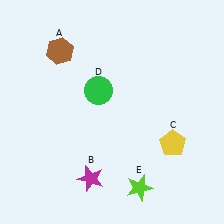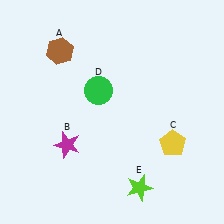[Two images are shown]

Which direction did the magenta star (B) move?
The magenta star (B) moved up.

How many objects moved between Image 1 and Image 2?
1 object moved between the two images.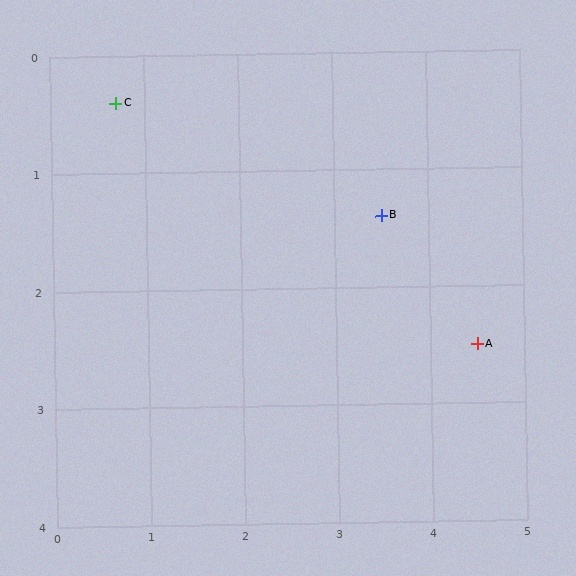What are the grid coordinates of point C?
Point C is at approximately (0.7, 0.4).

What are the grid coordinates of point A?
Point A is at approximately (4.5, 2.5).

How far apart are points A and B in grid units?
Points A and B are about 1.5 grid units apart.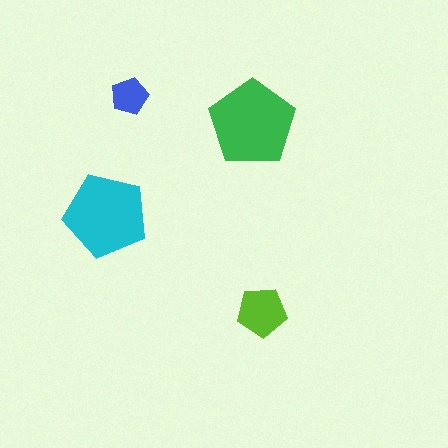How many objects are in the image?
There are 4 objects in the image.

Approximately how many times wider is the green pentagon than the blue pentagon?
About 2.5 times wider.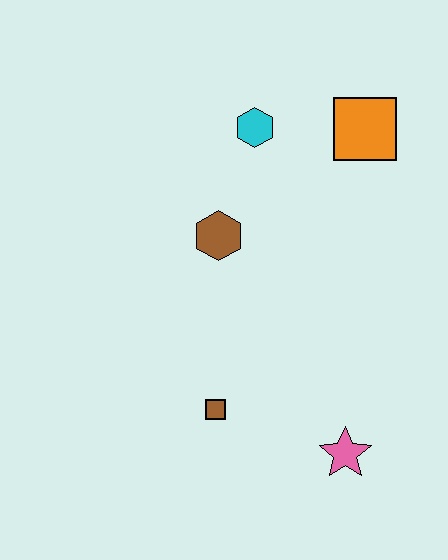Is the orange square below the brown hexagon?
No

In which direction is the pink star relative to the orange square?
The pink star is below the orange square.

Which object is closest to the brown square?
The pink star is closest to the brown square.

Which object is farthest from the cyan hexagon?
The pink star is farthest from the cyan hexagon.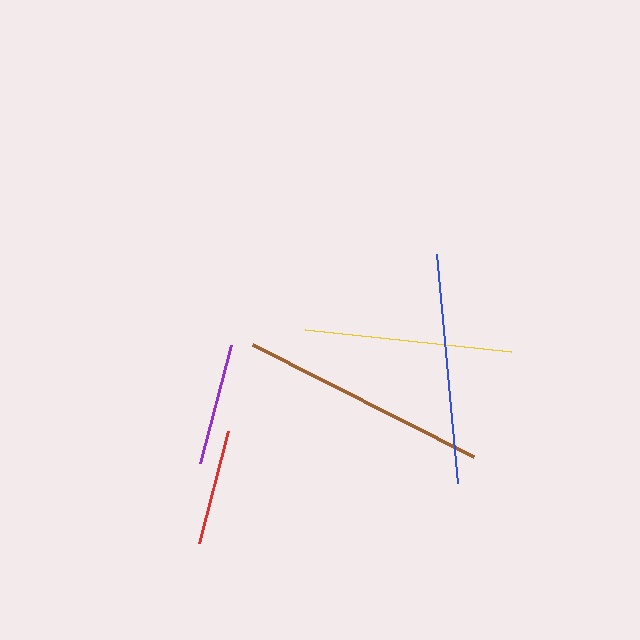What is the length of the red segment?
The red segment is approximately 115 pixels long.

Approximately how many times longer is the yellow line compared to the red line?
The yellow line is approximately 1.8 times the length of the red line.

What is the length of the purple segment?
The purple segment is approximately 122 pixels long.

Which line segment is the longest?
The brown line is the longest at approximately 248 pixels.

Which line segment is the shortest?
The red line is the shortest at approximately 115 pixels.